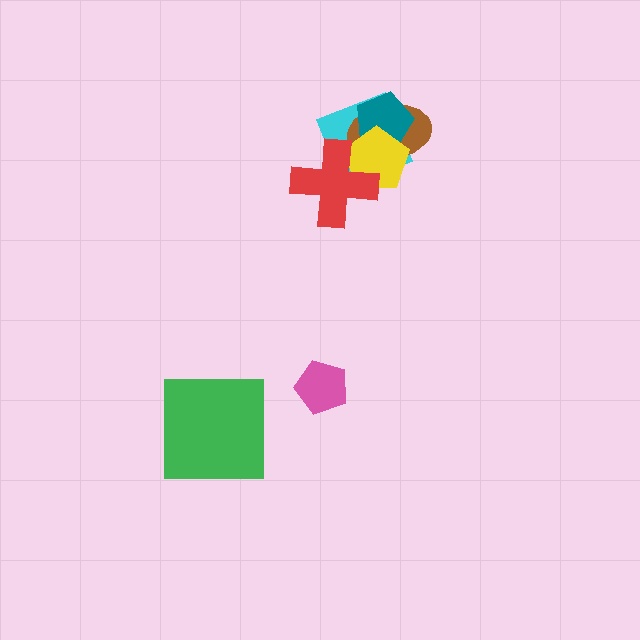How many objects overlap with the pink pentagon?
0 objects overlap with the pink pentagon.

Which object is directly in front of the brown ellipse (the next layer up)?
The teal pentagon is directly in front of the brown ellipse.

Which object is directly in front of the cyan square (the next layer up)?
The brown ellipse is directly in front of the cyan square.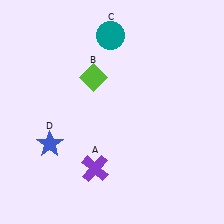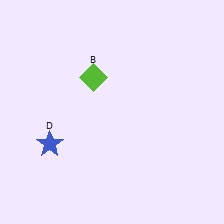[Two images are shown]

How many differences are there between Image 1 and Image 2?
There are 2 differences between the two images.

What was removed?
The purple cross (A), the teal circle (C) were removed in Image 2.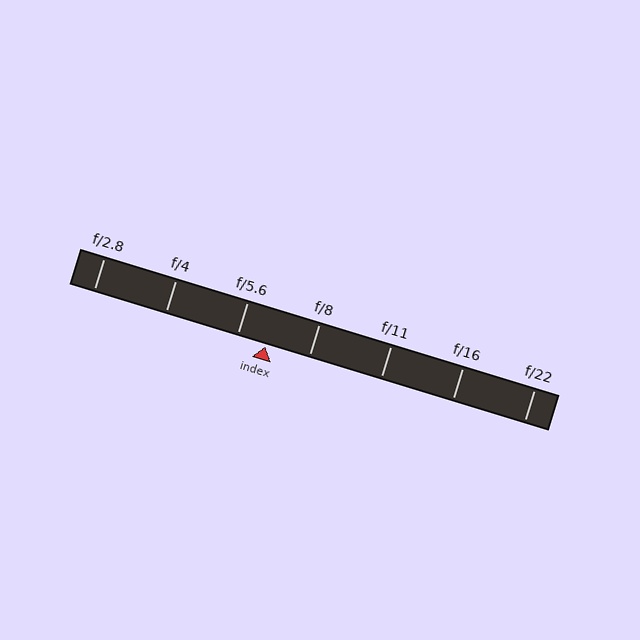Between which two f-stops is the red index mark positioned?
The index mark is between f/5.6 and f/8.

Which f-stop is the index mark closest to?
The index mark is closest to f/5.6.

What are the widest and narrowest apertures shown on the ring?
The widest aperture shown is f/2.8 and the narrowest is f/22.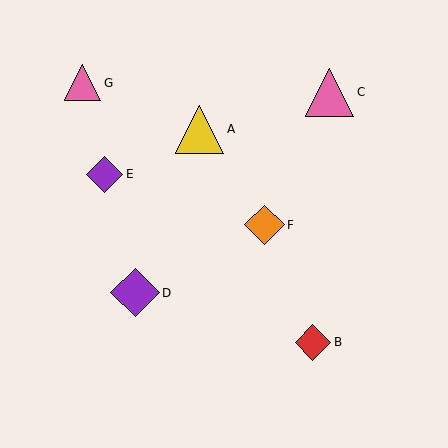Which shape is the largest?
The purple diamond (labeled D) is the largest.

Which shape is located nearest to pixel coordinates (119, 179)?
The purple diamond (labeled E) at (105, 174) is nearest to that location.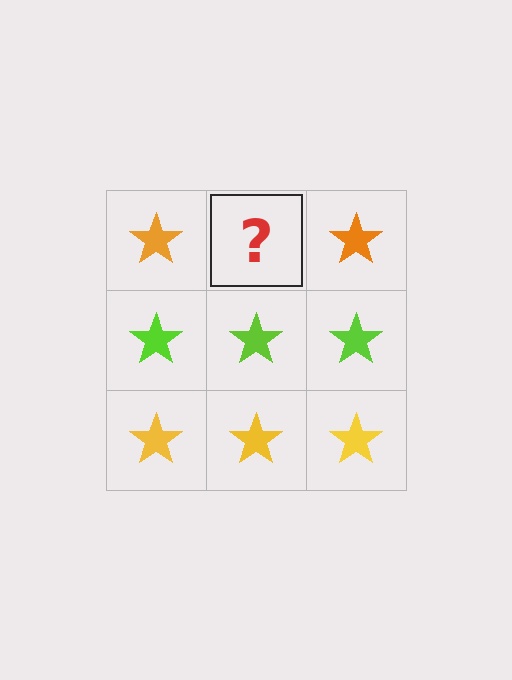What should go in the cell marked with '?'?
The missing cell should contain an orange star.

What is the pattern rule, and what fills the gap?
The rule is that each row has a consistent color. The gap should be filled with an orange star.